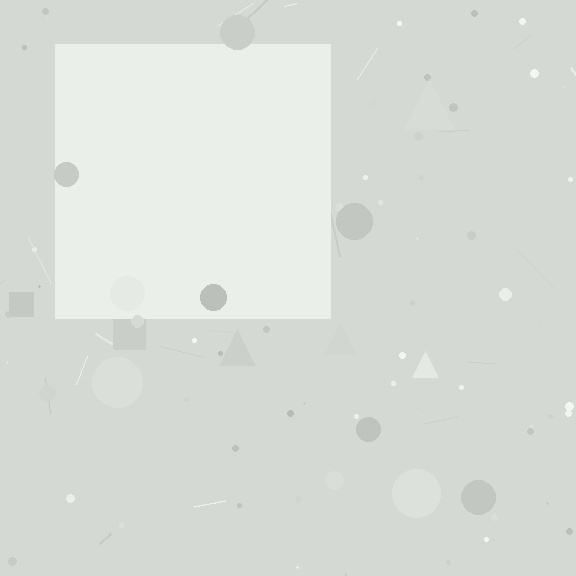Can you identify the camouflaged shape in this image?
The camouflaged shape is a square.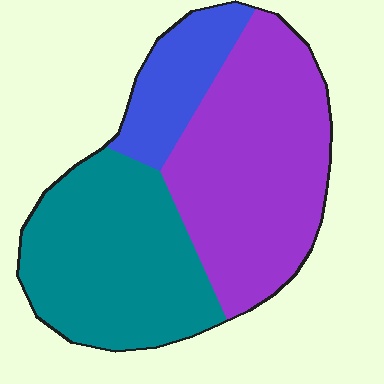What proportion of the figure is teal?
Teal takes up about two fifths (2/5) of the figure.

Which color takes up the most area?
Purple, at roughly 45%.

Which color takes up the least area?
Blue, at roughly 15%.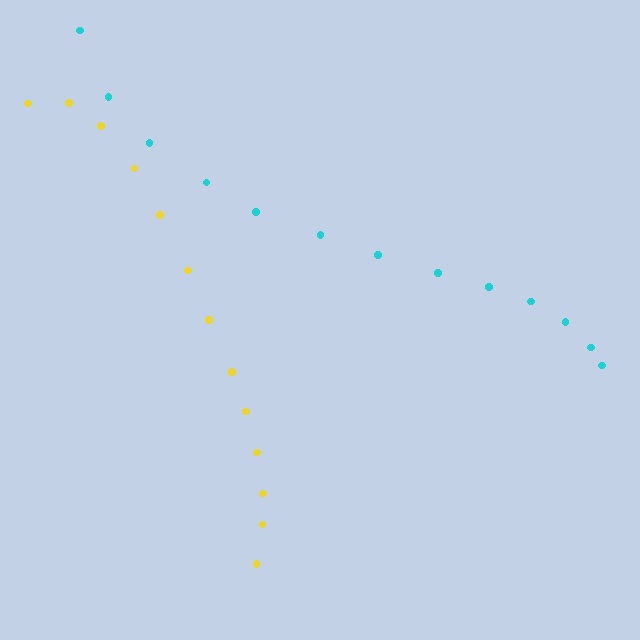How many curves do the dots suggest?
There are 2 distinct paths.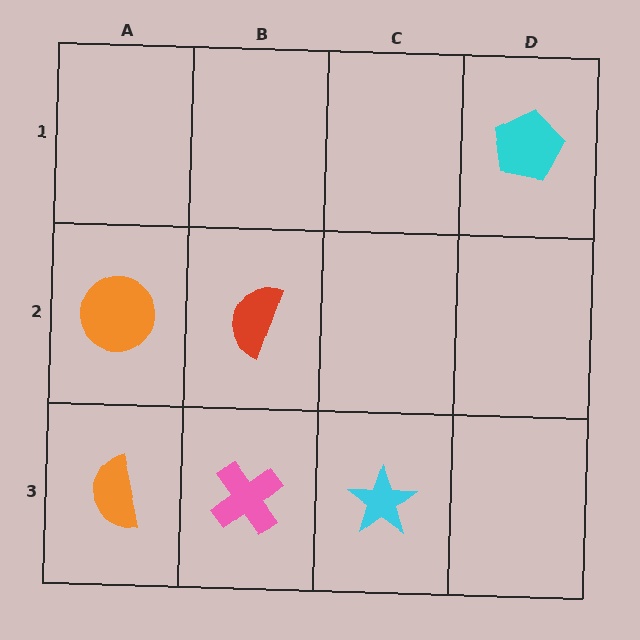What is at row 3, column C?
A cyan star.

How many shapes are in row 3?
3 shapes.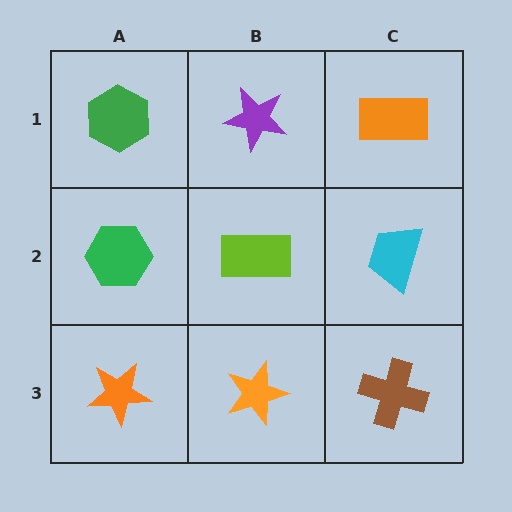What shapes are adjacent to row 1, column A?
A green hexagon (row 2, column A), a purple star (row 1, column B).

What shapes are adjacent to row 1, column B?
A lime rectangle (row 2, column B), a green hexagon (row 1, column A), an orange rectangle (row 1, column C).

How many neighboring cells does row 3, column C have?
2.